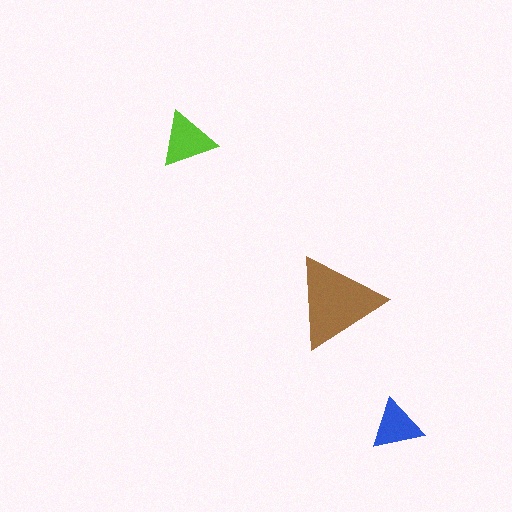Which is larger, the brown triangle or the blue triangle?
The brown one.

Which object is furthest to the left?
The lime triangle is leftmost.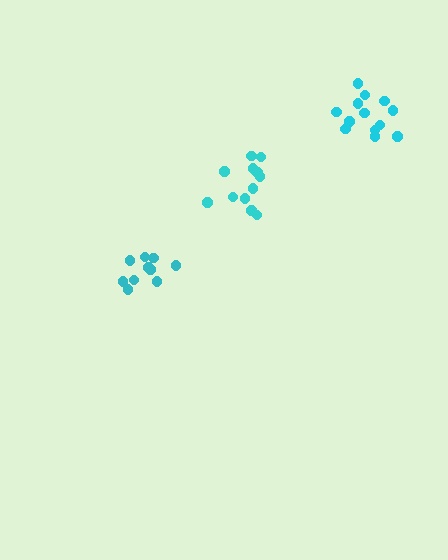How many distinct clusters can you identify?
There are 3 distinct clusters.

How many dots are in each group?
Group 1: 12 dots, Group 2: 13 dots, Group 3: 10 dots (35 total).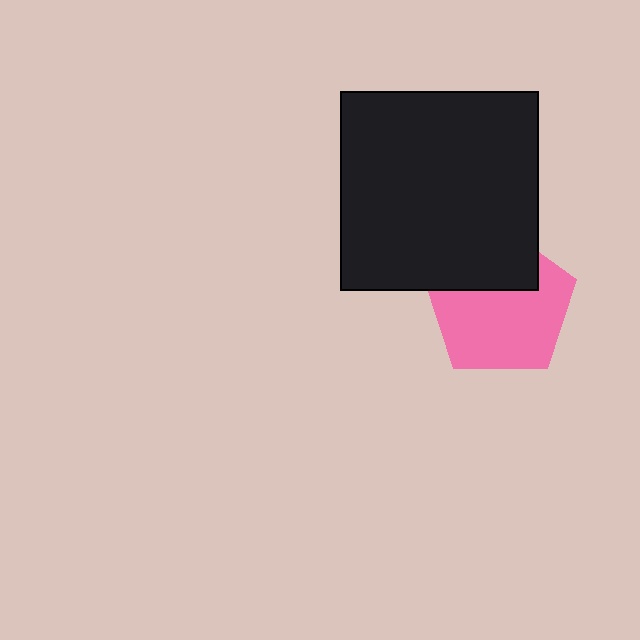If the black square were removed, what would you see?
You would see the complete pink pentagon.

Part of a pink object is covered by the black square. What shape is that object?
It is a pentagon.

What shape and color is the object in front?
The object in front is a black square.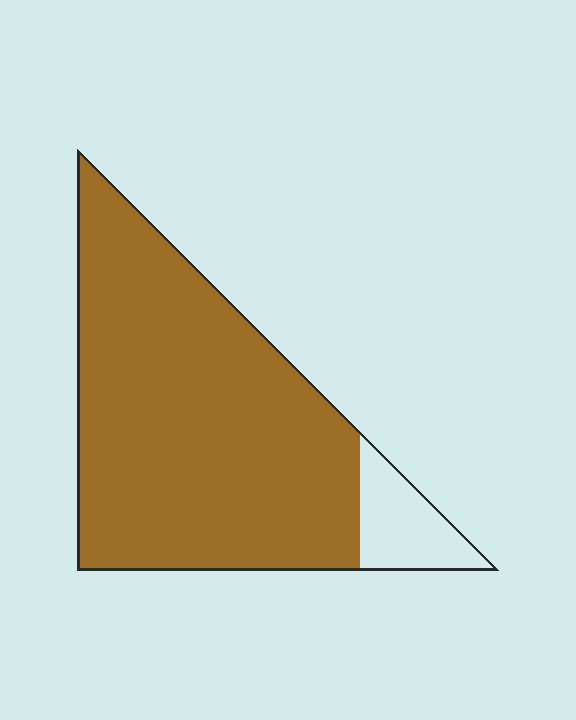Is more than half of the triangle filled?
Yes.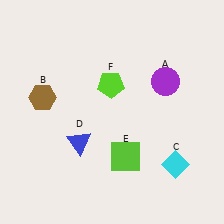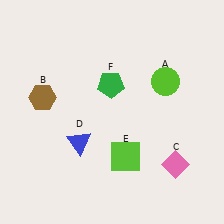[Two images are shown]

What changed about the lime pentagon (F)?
In Image 1, F is lime. In Image 2, it changed to green.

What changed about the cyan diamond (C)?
In Image 1, C is cyan. In Image 2, it changed to pink.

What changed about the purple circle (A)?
In Image 1, A is purple. In Image 2, it changed to lime.